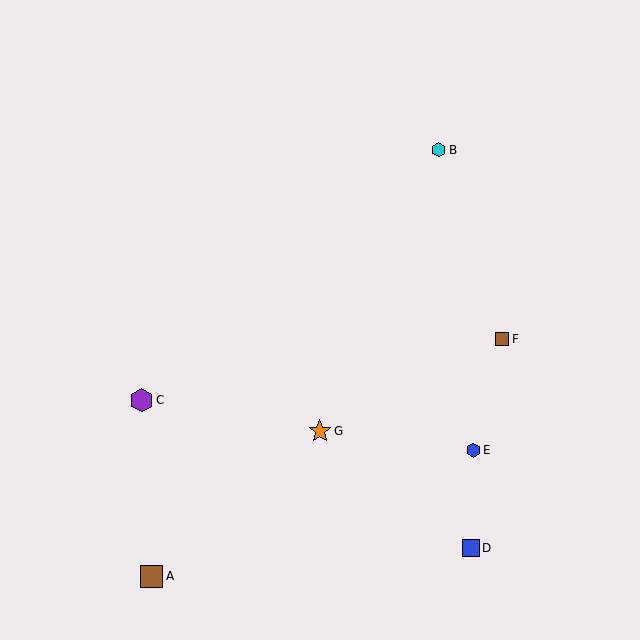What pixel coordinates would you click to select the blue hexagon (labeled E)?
Click at (473, 450) to select the blue hexagon E.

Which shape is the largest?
The purple hexagon (labeled C) is the largest.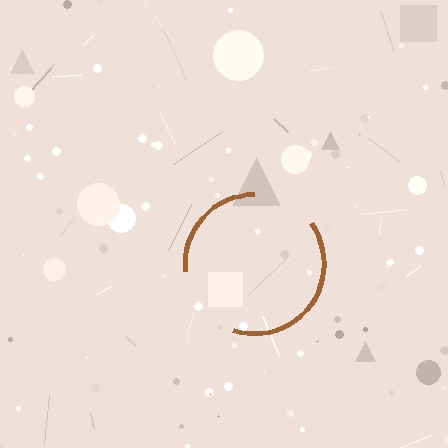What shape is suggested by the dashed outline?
The dashed outline suggests a circle.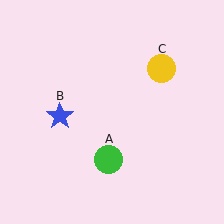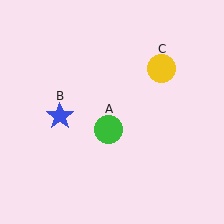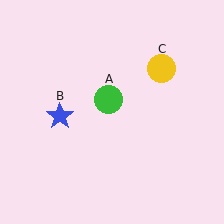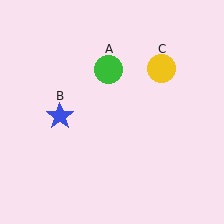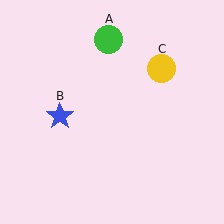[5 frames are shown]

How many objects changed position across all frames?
1 object changed position: green circle (object A).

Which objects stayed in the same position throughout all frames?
Blue star (object B) and yellow circle (object C) remained stationary.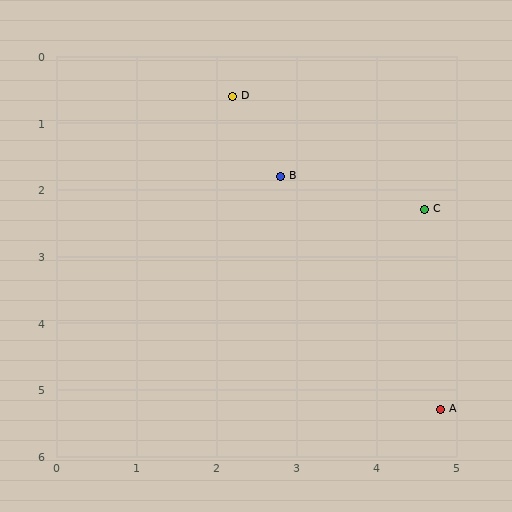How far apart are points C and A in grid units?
Points C and A are about 3.0 grid units apart.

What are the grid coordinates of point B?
Point B is at approximately (2.8, 1.8).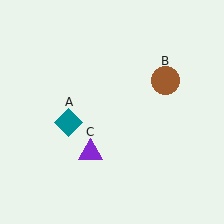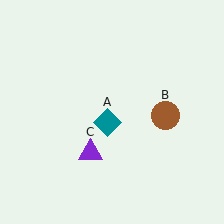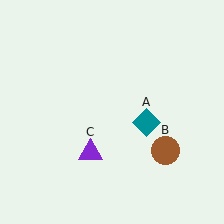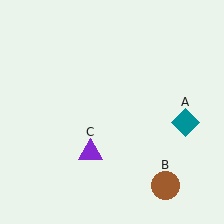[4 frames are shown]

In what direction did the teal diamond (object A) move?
The teal diamond (object A) moved right.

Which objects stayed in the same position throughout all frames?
Purple triangle (object C) remained stationary.